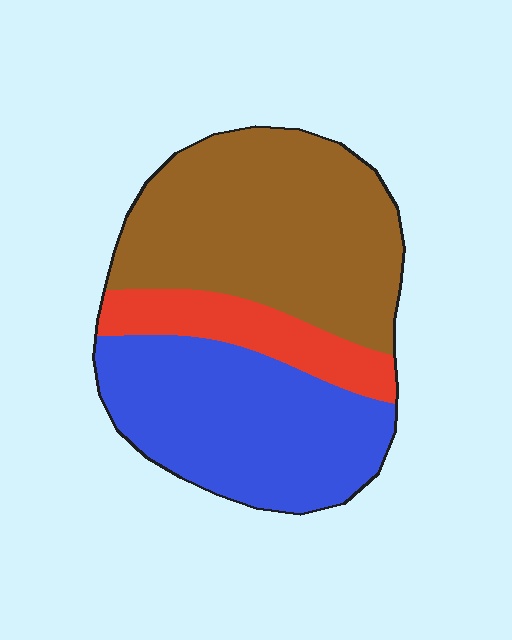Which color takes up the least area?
Red, at roughly 15%.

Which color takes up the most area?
Brown, at roughly 45%.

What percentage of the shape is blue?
Blue takes up about three eighths (3/8) of the shape.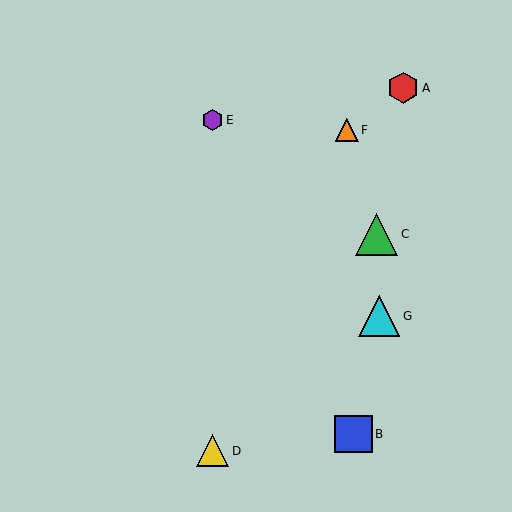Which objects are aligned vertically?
Objects D, E are aligned vertically.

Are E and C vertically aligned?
No, E is at x≈213 and C is at x≈377.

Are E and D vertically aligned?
Yes, both are at x≈213.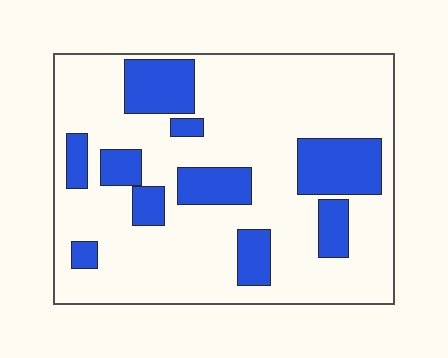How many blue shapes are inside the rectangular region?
10.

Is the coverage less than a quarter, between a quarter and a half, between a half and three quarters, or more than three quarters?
Less than a quarter.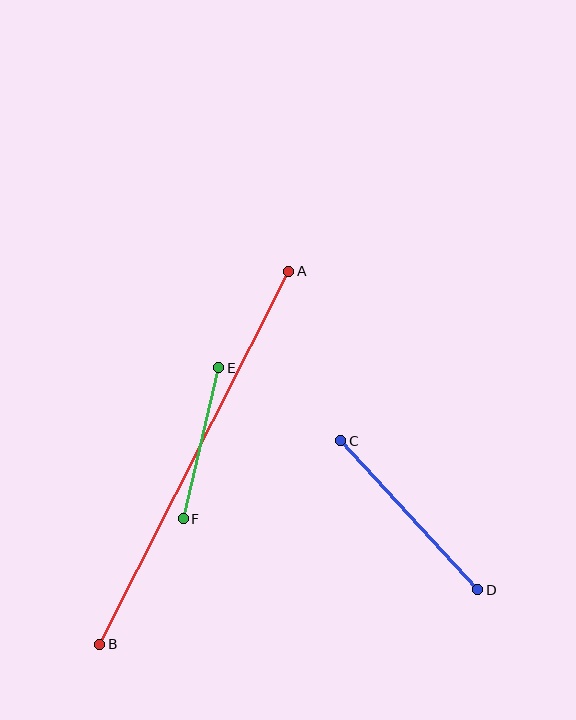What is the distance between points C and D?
The distance is approximately 202 pixels.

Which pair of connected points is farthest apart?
Points A and B are farthest apart.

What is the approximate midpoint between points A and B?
The midpoint is at approximately (194, 458) pixels.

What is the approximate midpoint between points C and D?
The midpoint is at approximately (409, 515) pixels.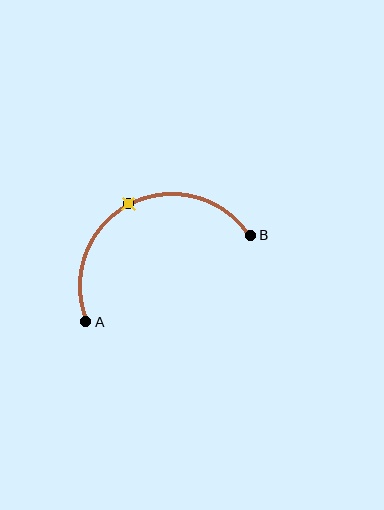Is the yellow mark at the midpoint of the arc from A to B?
Yes. The yellow mark lies on the arc at equal arc-length from both A and B — it is the arc midpoint.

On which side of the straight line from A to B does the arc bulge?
The arc bulges above the straight line connecting A and B.